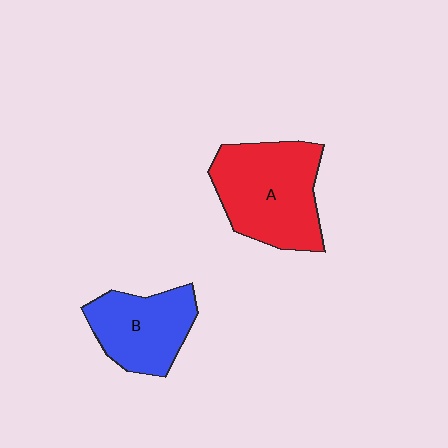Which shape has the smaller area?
Shape B (blue).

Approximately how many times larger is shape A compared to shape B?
Approximately 1.4 times.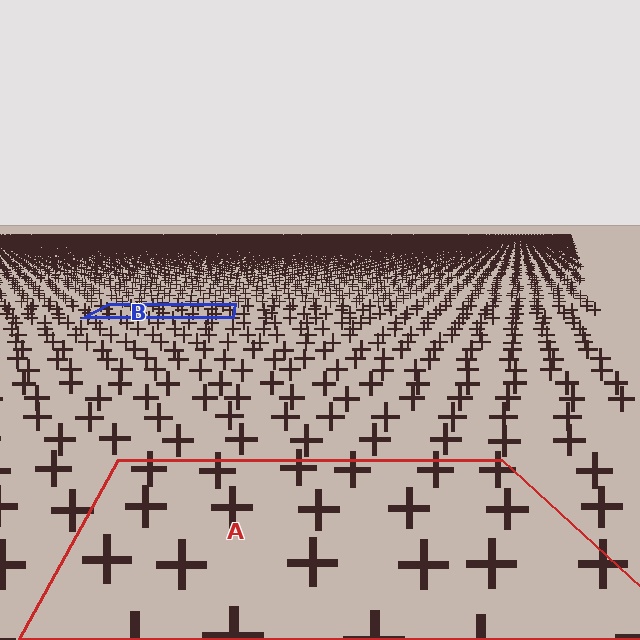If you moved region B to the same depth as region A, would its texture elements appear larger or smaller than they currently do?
They would appear larger. At a closer depth, the same texture elements are projected at a bigger on-screen size.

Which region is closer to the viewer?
Region A is closer. The texture elements there are larger and more spread out.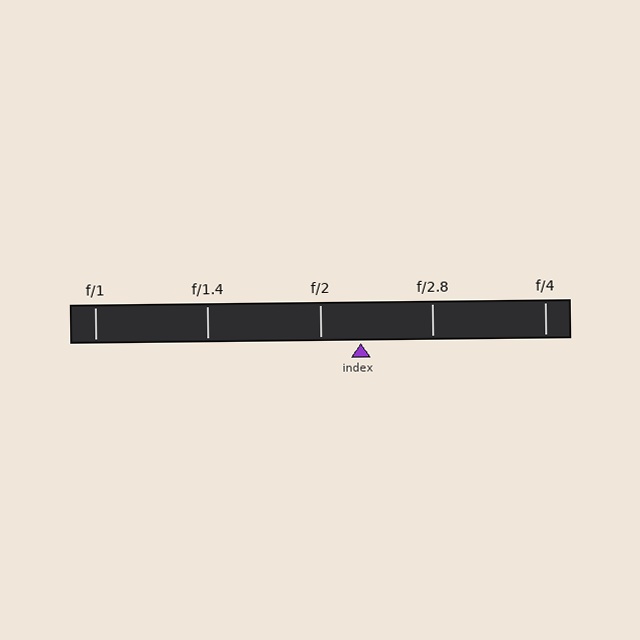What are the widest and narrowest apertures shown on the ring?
The widest aperture shown is f/1 and the narrowest is f/4.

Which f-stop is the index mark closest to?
The index mark is closest to f/2.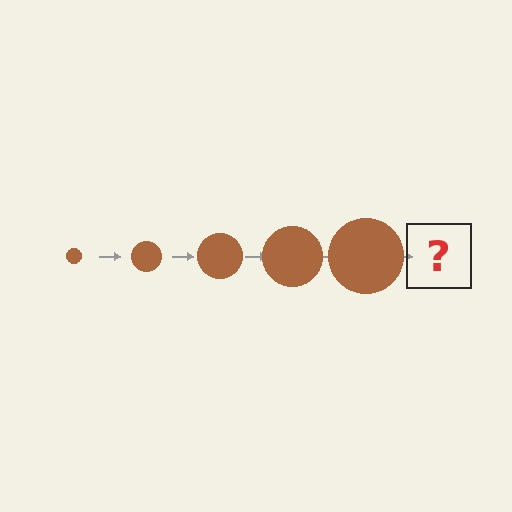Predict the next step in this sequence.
The next step is a brown circle, larger than the previous one.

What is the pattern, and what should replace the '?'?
The pattern is that the circle gets progressively larger each step. The '?' should be a brown circle, larger than the previous one.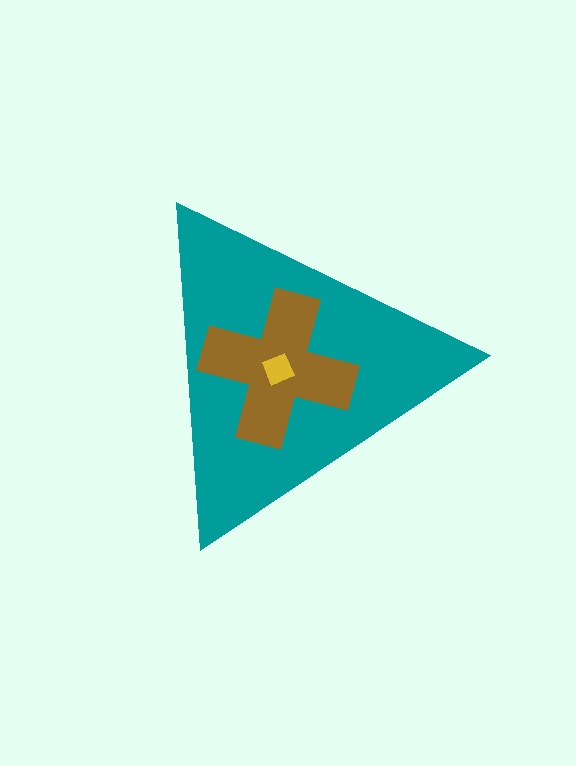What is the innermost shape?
The yellow diamond.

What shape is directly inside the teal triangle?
The brown cross.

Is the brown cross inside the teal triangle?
Yes.